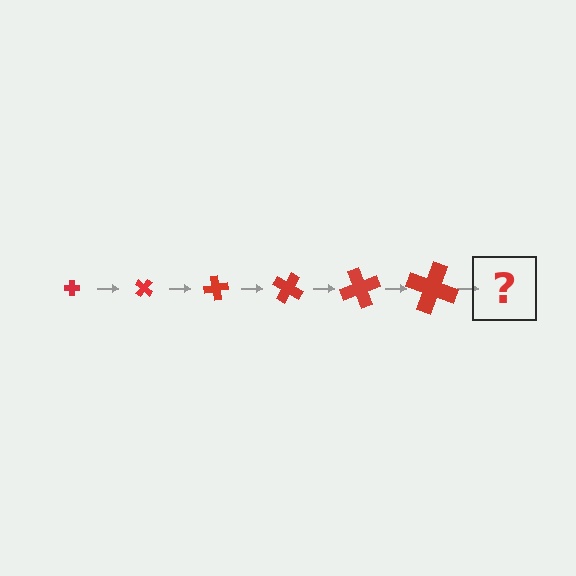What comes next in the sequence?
The next element should be a cross, larger than the previous one and rotated 240 degrees from the start.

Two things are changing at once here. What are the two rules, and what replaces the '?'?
The two rules are that the cross grows larger each step and it rotates 40 degrees each step. The '?' should be a cross, larger than the previous one and rotated 240 degrees from the start.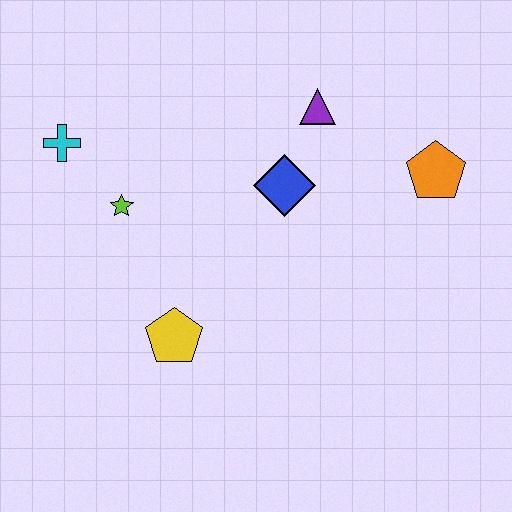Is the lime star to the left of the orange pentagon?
Yes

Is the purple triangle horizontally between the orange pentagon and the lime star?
Yes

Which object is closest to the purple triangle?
The blue diamond is closest to the purple triangle.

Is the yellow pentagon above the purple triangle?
No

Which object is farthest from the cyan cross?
The orange pentagon is farthest from the cyan cross.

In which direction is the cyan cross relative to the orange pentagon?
The cyan cross is to the left of the orange pentagon.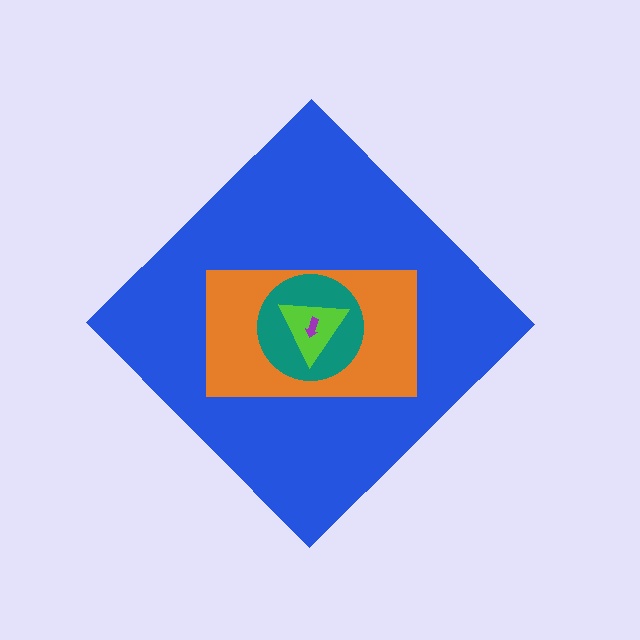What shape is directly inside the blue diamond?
The orange rectangle.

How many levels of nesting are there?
5.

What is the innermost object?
The purple arrow.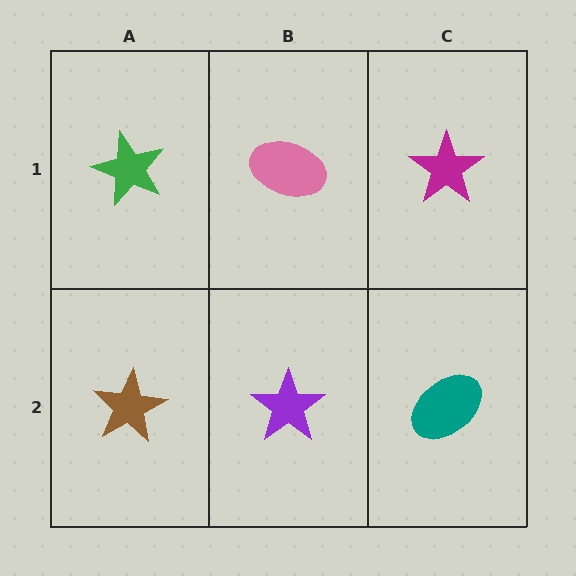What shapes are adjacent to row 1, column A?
A brown star (row 2, column A), a pink ellipse (row 1, column B).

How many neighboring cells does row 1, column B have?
3.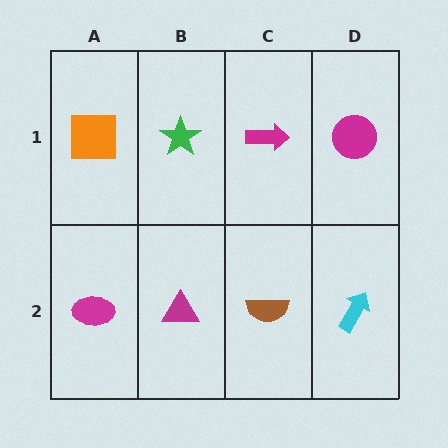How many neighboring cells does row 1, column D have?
2.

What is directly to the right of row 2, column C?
A cyan arrow.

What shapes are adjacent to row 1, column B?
A magenta triangle (row 2, column B), an orange square (row 1, column A), a magenta arrow (row 1, column C).